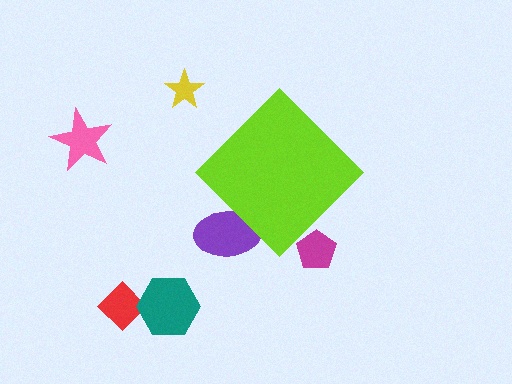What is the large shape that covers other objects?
A lime diamond.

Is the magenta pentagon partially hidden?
Yes, the magenta pentagon is partially hidden behind the lime diamond.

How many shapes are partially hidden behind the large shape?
2 shapes are partially hidden.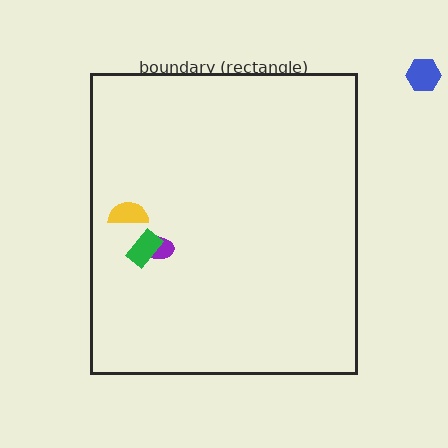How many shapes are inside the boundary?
3 inside, 1 outside.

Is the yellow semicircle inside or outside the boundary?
Inside.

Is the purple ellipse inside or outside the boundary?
Inside.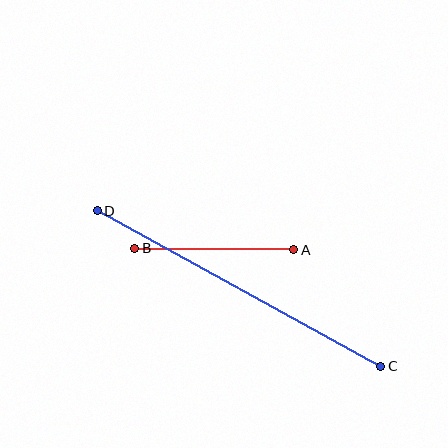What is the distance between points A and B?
The distance is approximately 159 pixels.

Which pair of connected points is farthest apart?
Points C and D are farthest apart.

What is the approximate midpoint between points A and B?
The midpoint is at approximately (214, 249) pixels.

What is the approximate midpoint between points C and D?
The midpoint is at approximately (239, 288) pixels.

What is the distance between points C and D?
The distance is approximately 323 pixels.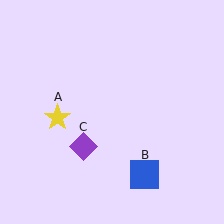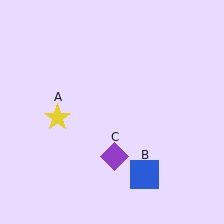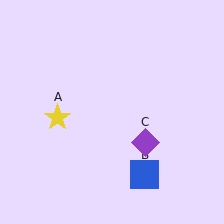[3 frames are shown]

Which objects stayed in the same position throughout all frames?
Yellow star (object A) and blue square (object B) remained stationary.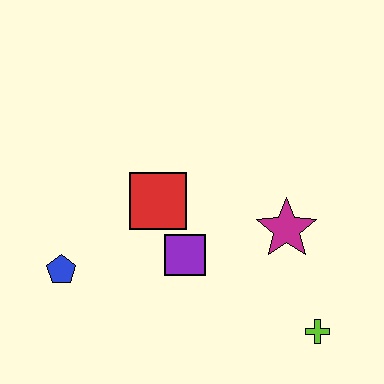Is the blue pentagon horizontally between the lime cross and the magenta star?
No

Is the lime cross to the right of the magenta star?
Yes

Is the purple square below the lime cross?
No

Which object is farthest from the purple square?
The lime cross is farthest from the purple square.